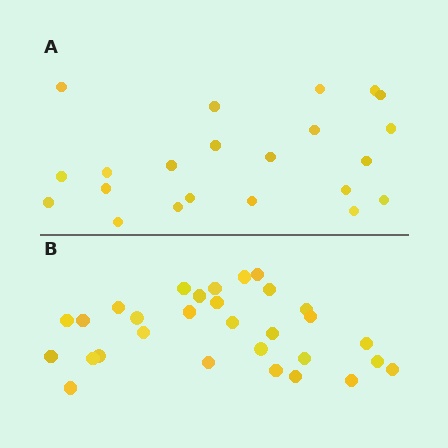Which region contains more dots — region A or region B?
Region B (the bottom region) has more dots.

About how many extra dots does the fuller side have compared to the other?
Region B has roughly 8 or so more dots than region A.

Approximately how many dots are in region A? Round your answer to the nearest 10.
About 20 dots. (The exact count is 22, which rounds to 20.)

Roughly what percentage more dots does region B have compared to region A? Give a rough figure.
About 35% more.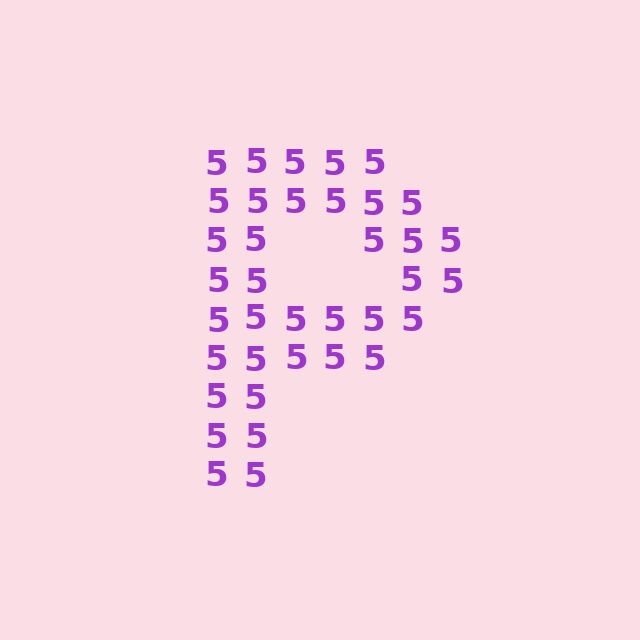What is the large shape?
The large shape is the letter P.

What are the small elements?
The small elements are digit 5's.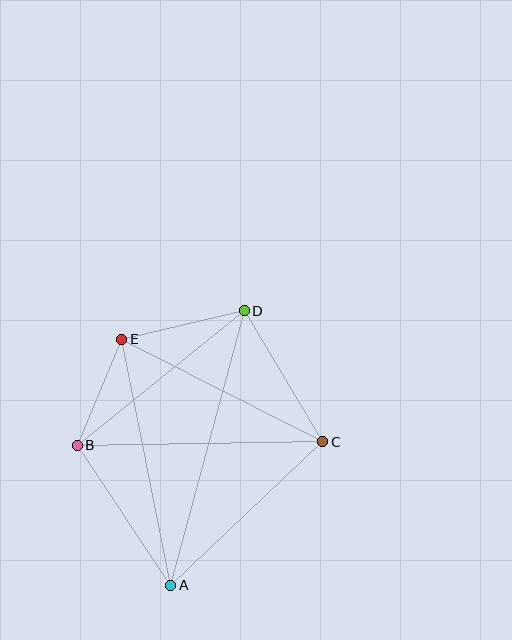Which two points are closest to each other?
Points B and E are closest to each other.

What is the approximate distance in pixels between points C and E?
The distance between C and E is approximately 226 pixels.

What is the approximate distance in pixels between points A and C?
The distance between A and C is approximately 209 pixels.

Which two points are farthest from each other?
Points A and D are farthest from each other.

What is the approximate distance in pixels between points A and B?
The distance between A and B is approximately 169 pixels.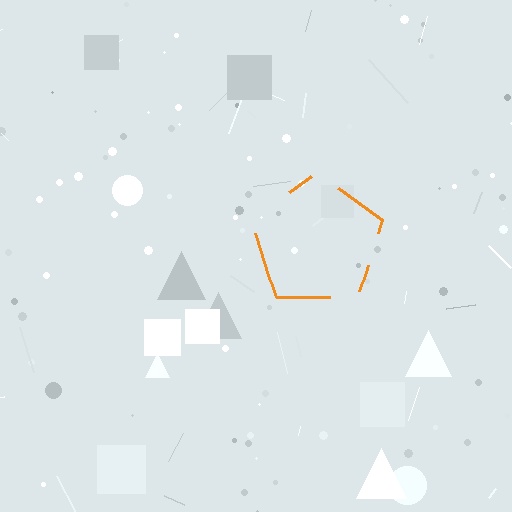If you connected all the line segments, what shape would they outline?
They would outline a pentagon.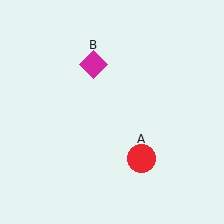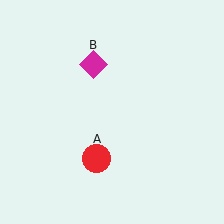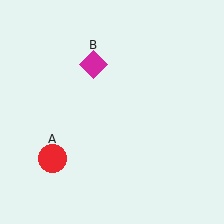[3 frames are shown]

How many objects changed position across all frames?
1 object changed position: red circle (object A).